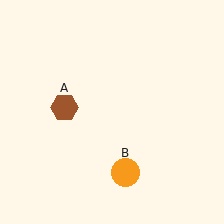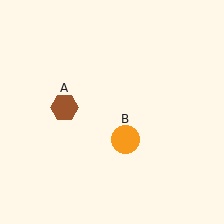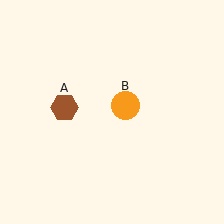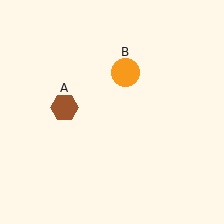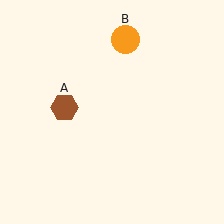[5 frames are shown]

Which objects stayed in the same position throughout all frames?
Brown hexagon (object A) remained stationary.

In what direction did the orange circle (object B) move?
The orange circle (object B) moved up.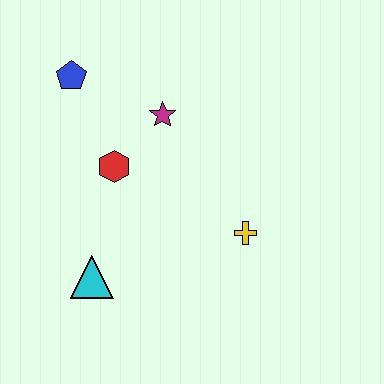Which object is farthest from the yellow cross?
The blue pentagon is farthest from the yellow cross.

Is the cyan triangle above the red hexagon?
No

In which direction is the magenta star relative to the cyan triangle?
The magenta star is above the cyan triangle.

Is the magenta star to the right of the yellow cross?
No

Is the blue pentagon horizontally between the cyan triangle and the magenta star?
No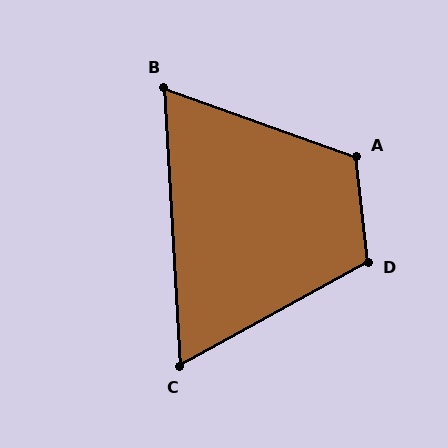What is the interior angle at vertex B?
Approximately 67 degrees (acute).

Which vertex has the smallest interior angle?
C, at approximately 64 degrees.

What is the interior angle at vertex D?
Approximately 113 degrees (obtuse).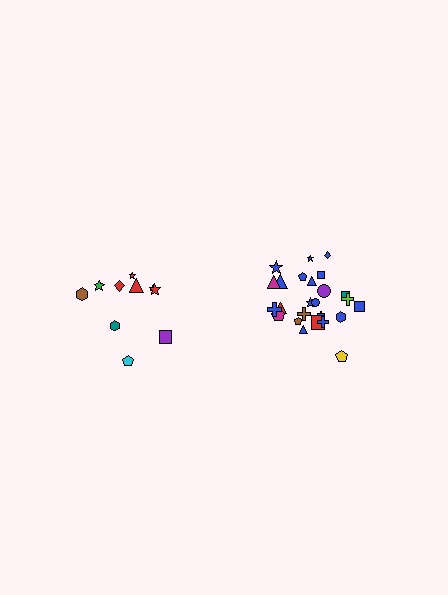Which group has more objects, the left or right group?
The right group.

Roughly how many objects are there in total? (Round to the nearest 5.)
Roughly 35 objects in total.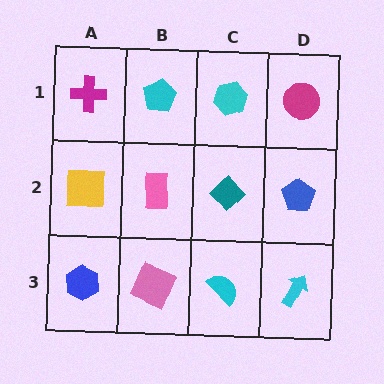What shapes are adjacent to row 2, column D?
A magenta circle (row 1, column D), a cyan arrow (row 3, column D), a teal diamond (row 2, column C).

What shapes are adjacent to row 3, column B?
A pink rectangle (row 2, column B), a blue hexagon (row 3, column A), a cyan semicircle (row 3, column C).